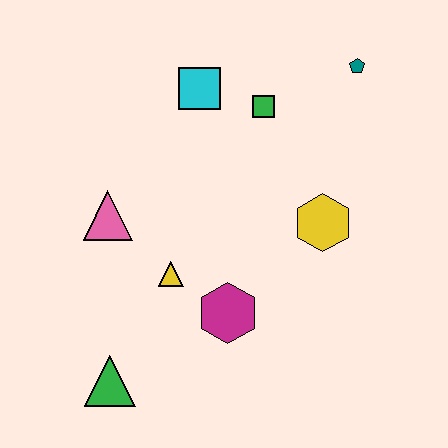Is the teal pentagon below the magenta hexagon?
No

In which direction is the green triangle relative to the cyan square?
The green triangle is below the cyan square.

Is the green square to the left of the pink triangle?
No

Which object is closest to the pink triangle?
The yellow triangle is closest to the pink triangle.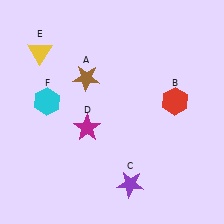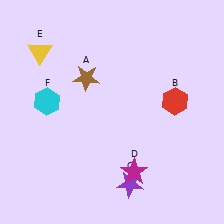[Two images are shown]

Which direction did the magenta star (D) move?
The magenta star (D) moved right.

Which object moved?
The magenta star (D) moved right.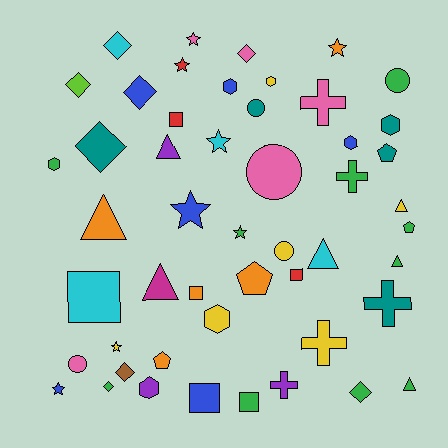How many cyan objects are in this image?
There are 4 cyan objects.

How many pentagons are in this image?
There are 4 pentagons.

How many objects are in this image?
There are 50 objects.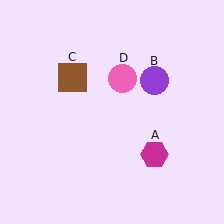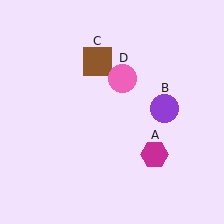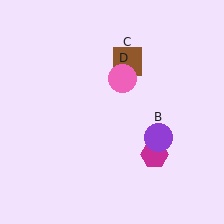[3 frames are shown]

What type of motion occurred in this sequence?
The purple circle (object B), brown square (object C) rotated clockwise around the center of the scene.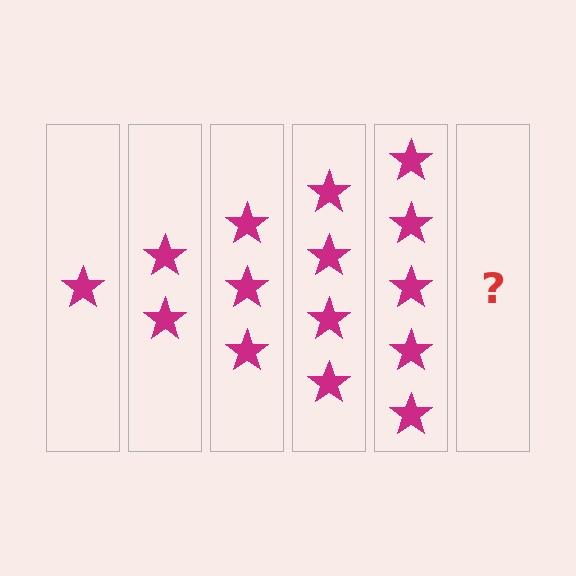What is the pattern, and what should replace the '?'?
The pattern is that each step adds one more star. The '?' should be 6 stars.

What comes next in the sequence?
The next element should be 6 stars.